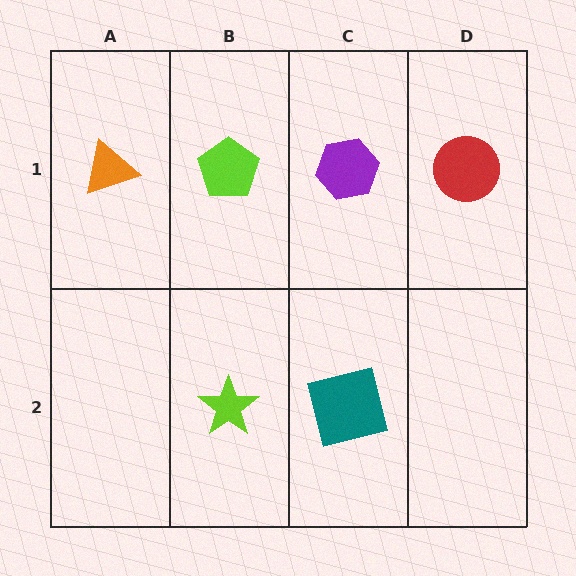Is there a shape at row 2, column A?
No, that cell is empty.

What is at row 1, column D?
A red circle.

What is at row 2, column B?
A lime star.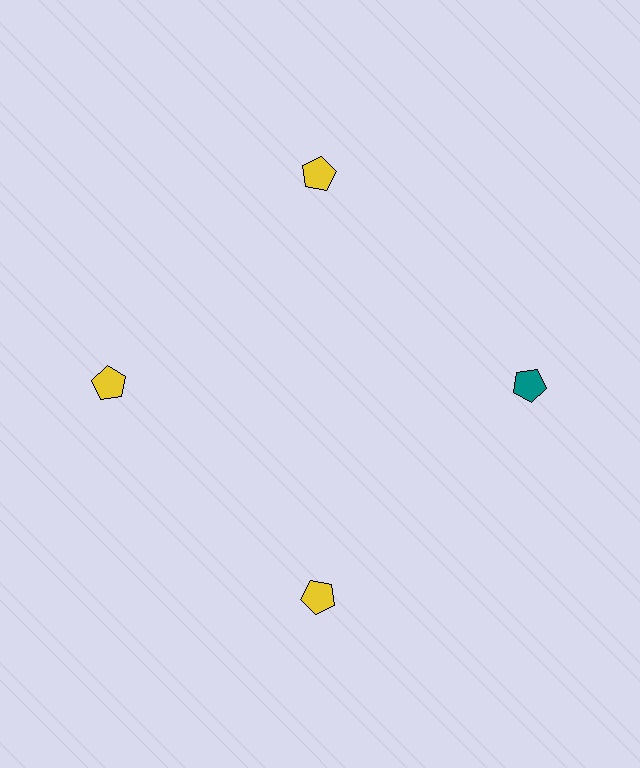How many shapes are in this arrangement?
There are 4 shapes arranged in a ring pattern.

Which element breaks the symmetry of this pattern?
The teal pentagon at roughly the 3 o'clock position breaks the symmetry. All other shapes are yellow pentagons.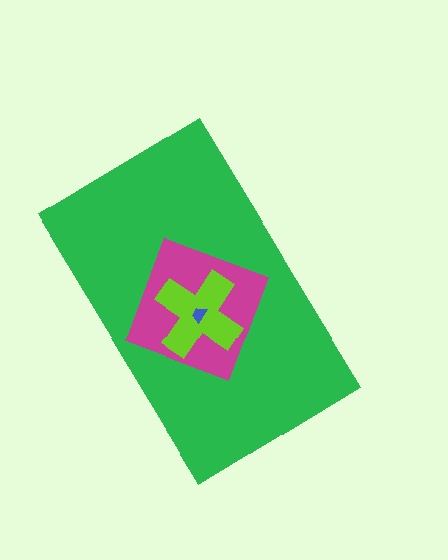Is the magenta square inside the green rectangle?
Yes.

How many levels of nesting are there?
4.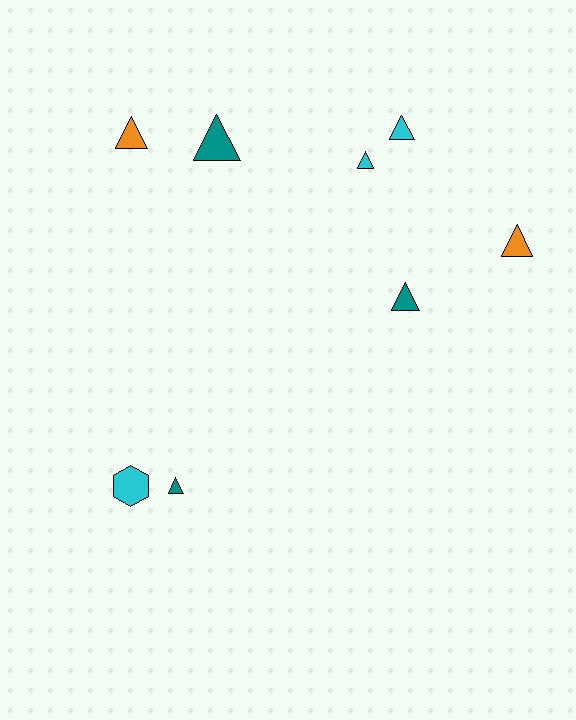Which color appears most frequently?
Cyan, with 3 objects.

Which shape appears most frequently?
Triangle, with 7 objects.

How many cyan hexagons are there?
There is 1 cyan hexagon.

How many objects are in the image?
There are 8 objects.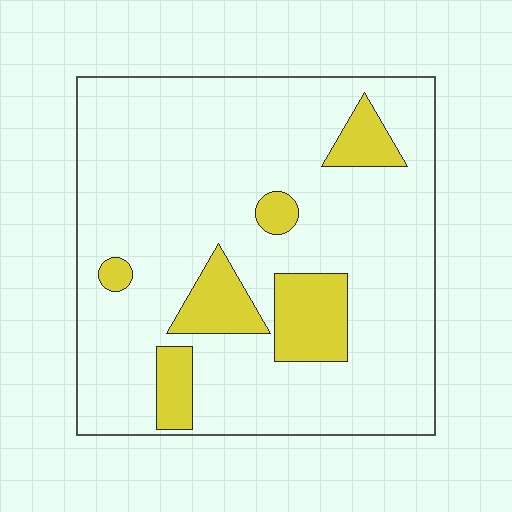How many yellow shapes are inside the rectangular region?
6.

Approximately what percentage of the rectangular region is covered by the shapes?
Approximately 15%.